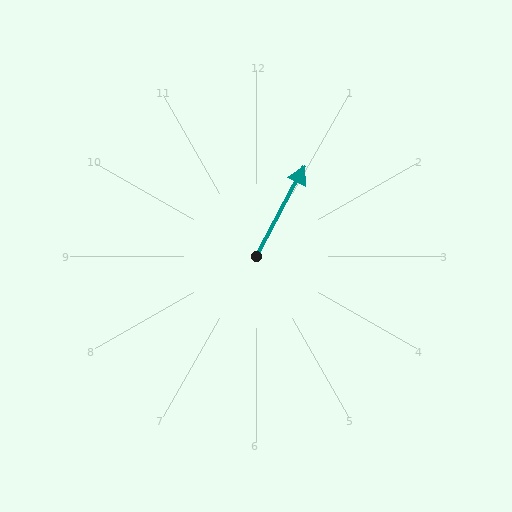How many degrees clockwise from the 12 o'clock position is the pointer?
Approximately 28 degrees.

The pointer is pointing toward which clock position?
Roughly 1 o'clock.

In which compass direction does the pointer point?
Northeast.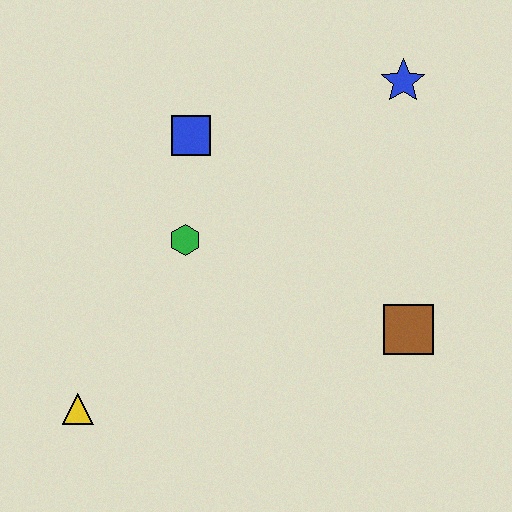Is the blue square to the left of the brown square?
Yes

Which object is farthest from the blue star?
The yellow triangle is farthest from the blue star.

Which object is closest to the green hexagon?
The blue square is closest to the green hexagon.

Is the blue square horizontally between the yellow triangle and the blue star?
Yes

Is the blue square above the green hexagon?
Yes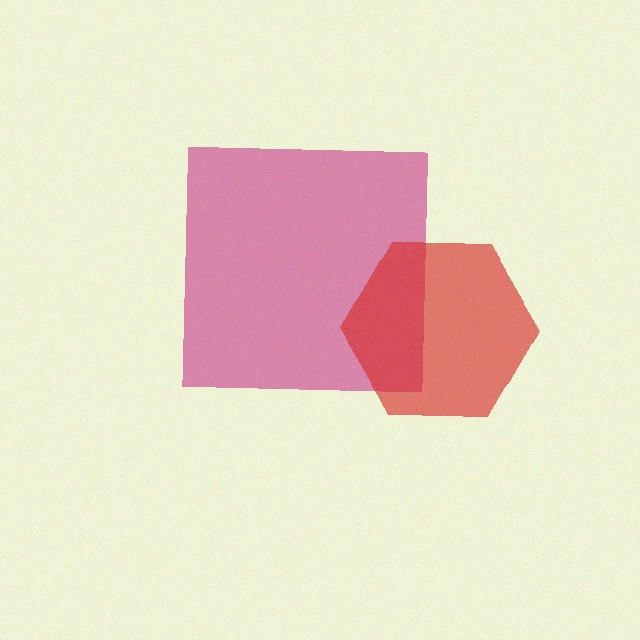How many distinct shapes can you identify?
There are 2 distinct shapes: a magenta square, a red hexagon.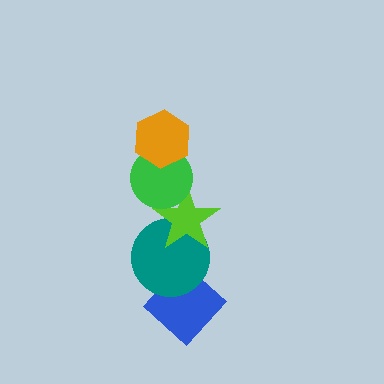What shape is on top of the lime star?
The green circle is on top of the lime star.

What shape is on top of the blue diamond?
The teal circle is on top of the blue diamond.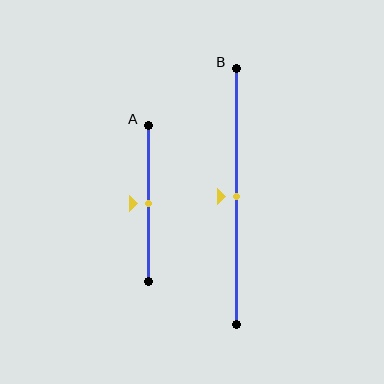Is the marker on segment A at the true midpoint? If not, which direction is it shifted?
Yes, the marker on segment A is at the true midpoint.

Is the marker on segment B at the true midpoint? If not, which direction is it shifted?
Yes, the marker on segment B is at the true midpoint.